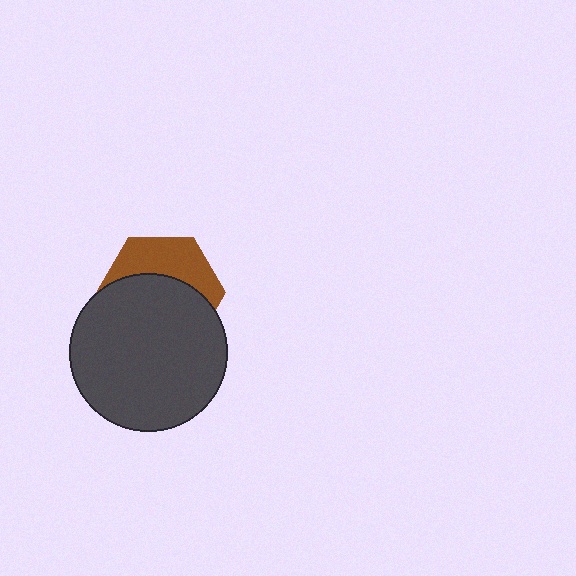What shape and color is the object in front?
The object in front is a dark gray circle.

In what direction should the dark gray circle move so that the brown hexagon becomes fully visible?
The dark gray circle should move down. That is the shortest direction to clear the overlap and leave the brown hexagon fully visible.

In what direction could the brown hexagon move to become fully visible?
The brown hexagon could move up. That would shift it out from behind the dark gray circle entirely.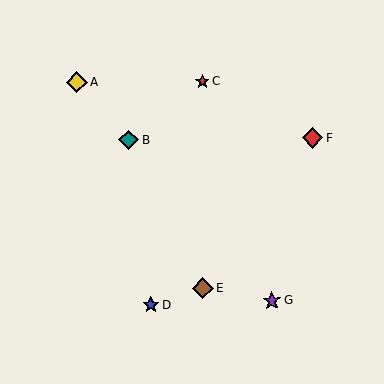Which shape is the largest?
The yellow diamond (labeled A) is the largest.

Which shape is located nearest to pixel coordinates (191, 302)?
The brown diamond (labeled E) at (202, 288) is nearest to that location.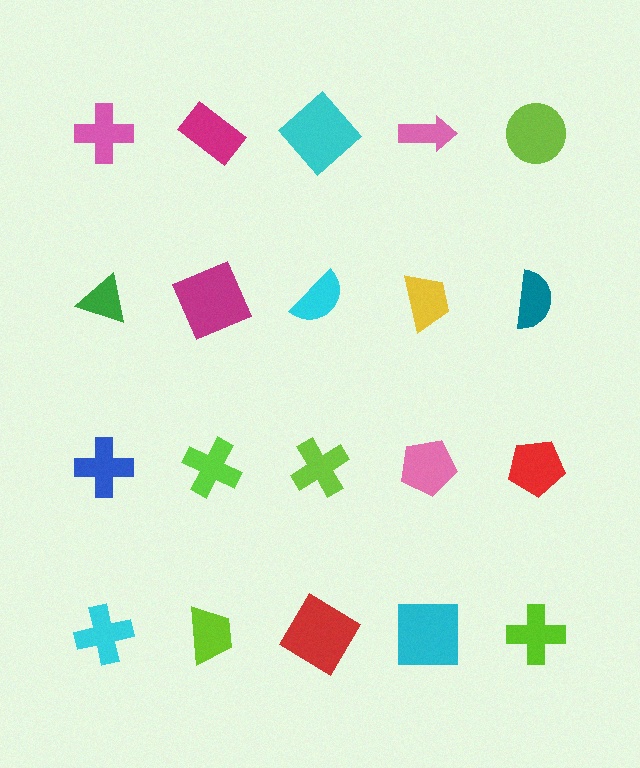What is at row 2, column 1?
A green triangle.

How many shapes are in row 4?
5 shapes.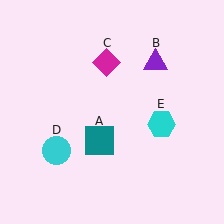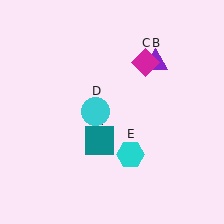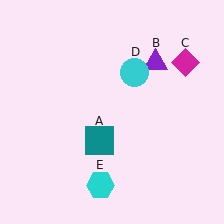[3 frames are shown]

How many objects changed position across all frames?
3 objects changed position: magenta diamond (object C), cyan circle (object D), cyan hexagon (object E).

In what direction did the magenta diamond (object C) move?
The magenta diamond (object C) moved right.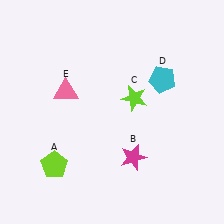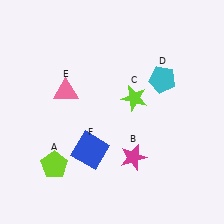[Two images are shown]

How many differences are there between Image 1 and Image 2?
There is 1 difference between the two images.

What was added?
A blue square (F) was added in Image 2.